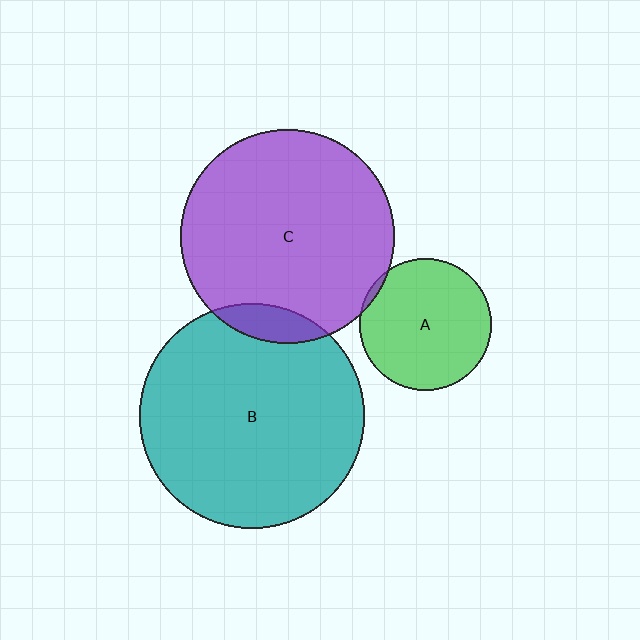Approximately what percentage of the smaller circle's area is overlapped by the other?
Approximately 10%.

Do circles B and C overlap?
Yes.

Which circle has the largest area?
Circle B (teal).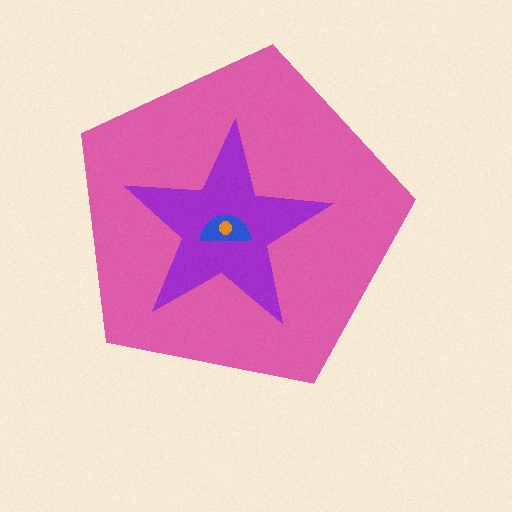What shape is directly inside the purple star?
The blue semicircle.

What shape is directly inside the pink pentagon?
The purple star.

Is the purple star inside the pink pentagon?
Yes.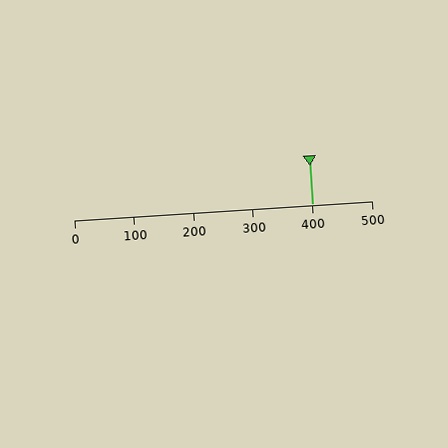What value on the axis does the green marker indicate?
The marker indicates approximately 400.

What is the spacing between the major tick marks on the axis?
The major ticks are spaced 100 apart.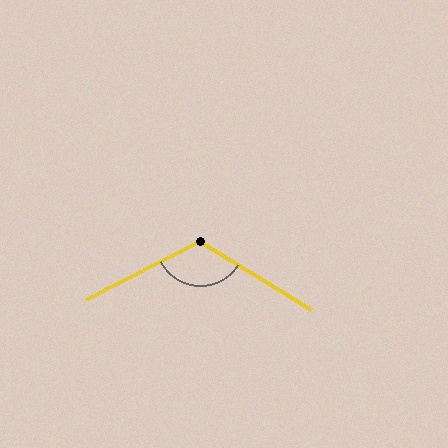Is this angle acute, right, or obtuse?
It is obtuse.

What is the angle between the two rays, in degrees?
Approximately 121 degrees.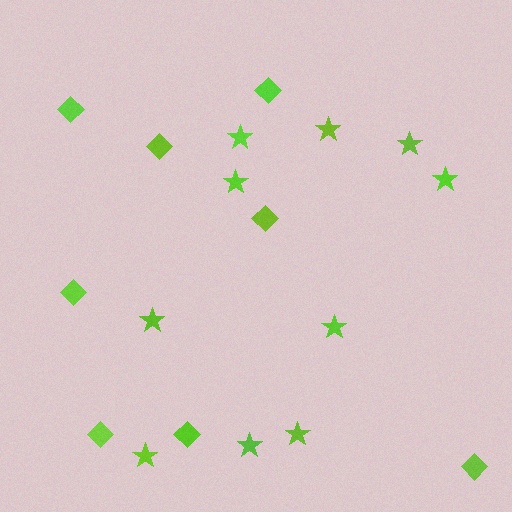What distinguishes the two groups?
There are 2 groups: one group of diamonds (8) and one group of stars (10).